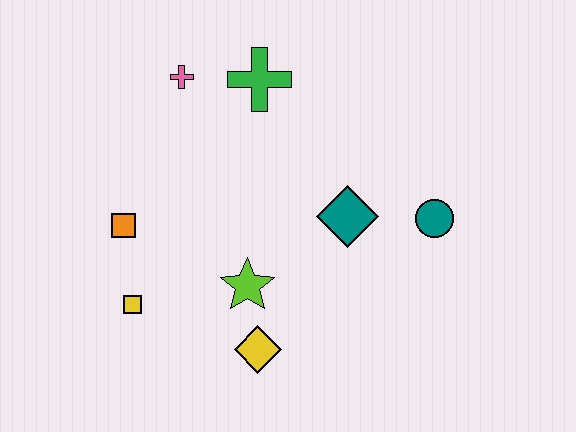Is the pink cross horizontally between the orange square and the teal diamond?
Yes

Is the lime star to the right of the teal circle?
No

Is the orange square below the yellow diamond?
No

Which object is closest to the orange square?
The yellow square is closest to the orange square.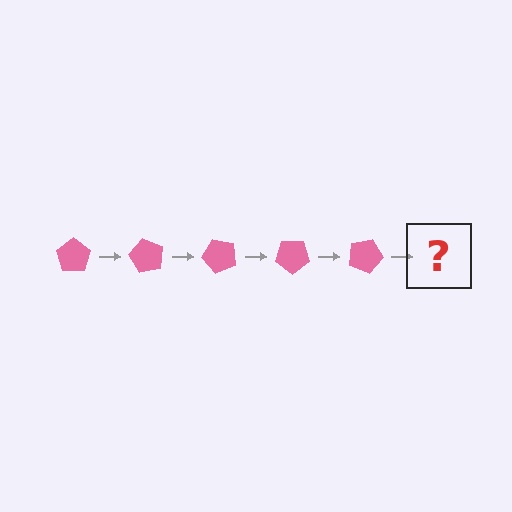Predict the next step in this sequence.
The next step is a pink pentagon rotated 300 degrees.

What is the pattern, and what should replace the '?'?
The pattern is that the pentagon rotates 60 degrees each step. The '?' should be a pink pentagon rotated 300 degrees.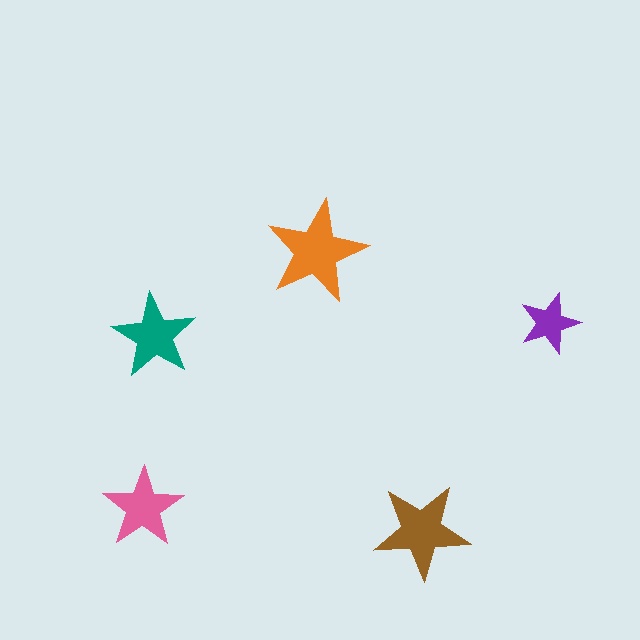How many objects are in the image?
There are 5 objects in the image.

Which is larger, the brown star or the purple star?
The brown one.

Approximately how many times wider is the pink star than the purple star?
About 1.5 times wider.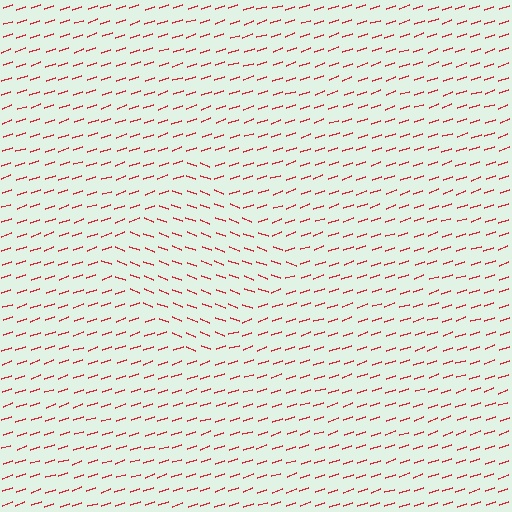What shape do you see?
I see a diamond.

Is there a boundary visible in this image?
Yes, there is a texture boundary formed by a change in line orientation.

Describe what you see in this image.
The image is filled with small red line segments. A diamond region in the image has lines oriented differently from the surrounding lines, creating a visible texture boundary.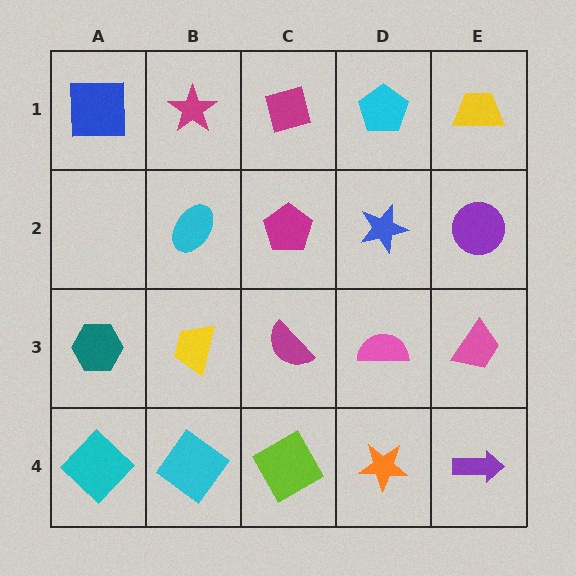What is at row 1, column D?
A cyan pentagon.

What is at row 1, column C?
A magenta square.